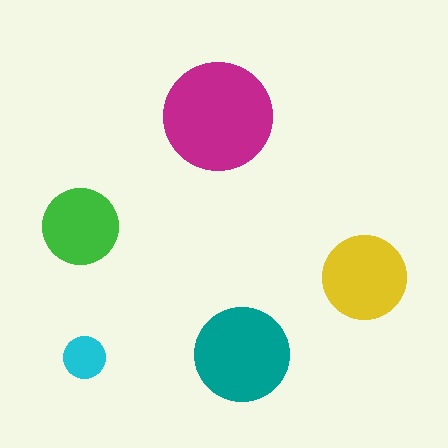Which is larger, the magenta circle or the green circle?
The magenta one.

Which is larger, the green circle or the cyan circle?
The green one.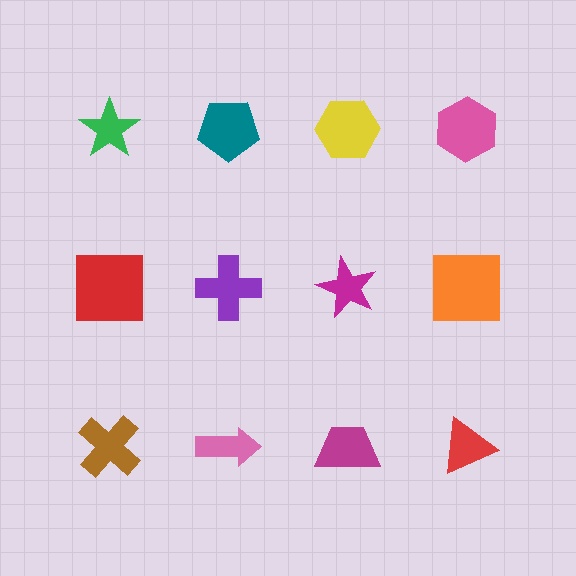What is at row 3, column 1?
A brown cross.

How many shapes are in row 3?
4 shapes.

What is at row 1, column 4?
A pink hexagon.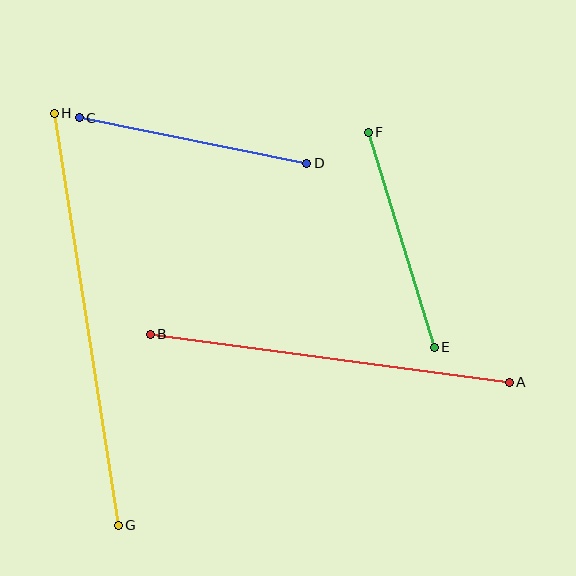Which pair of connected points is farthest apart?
Points G and H are farthest apart.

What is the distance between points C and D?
The distance is approximately 232 pixels.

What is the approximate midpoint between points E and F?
The midpoint is at approximately (401, 240) pixels.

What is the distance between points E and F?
The distance is approximately 225 pixels.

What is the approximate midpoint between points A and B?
The midpoint is at approximately (330, 358) pixels.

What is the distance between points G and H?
The distance is approximately 417 pixels.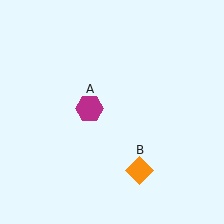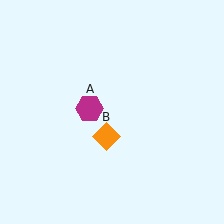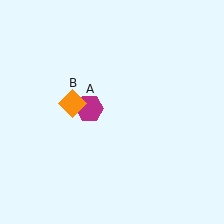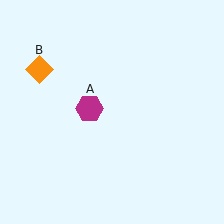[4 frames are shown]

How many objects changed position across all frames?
1 object changed position: orange diamond (object B).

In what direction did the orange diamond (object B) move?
The orange diamond (object B) moved up and to the left.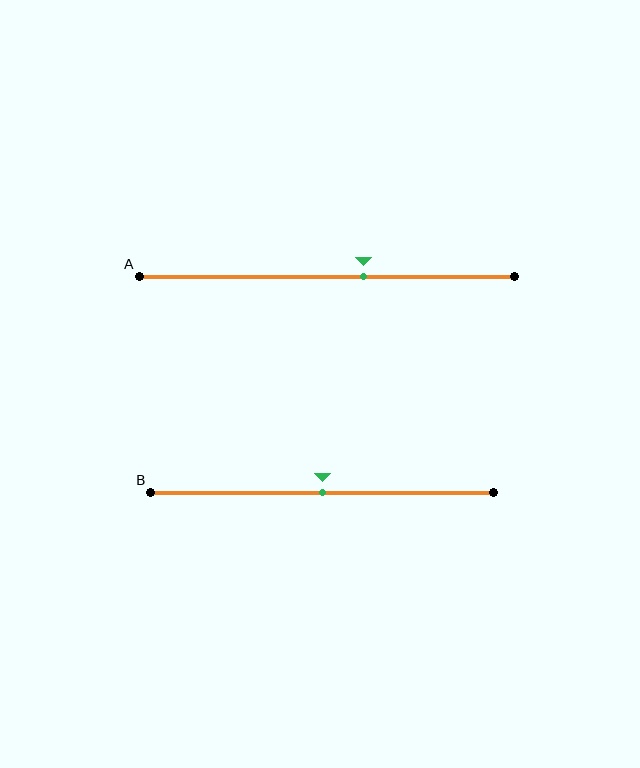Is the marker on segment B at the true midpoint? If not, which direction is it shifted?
Yes, the marker on segment B is at the true midpoint.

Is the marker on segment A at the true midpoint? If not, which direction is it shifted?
No, the marker on segment A is shifted to the right by about 10% of the segment length.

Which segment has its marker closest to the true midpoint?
Segment B has its marker closest to the true midpoint.